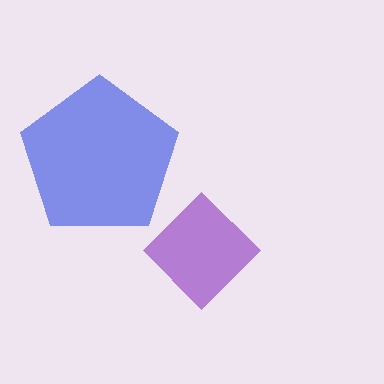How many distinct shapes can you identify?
There are 2 distinct shapes: a purple diamond, a blue pentagon.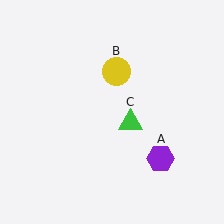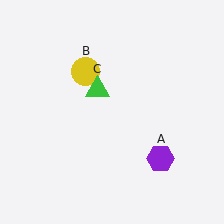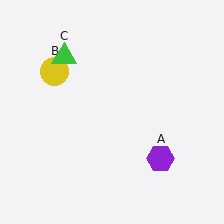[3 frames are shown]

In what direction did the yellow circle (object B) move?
The yellow circle (object B) moved left.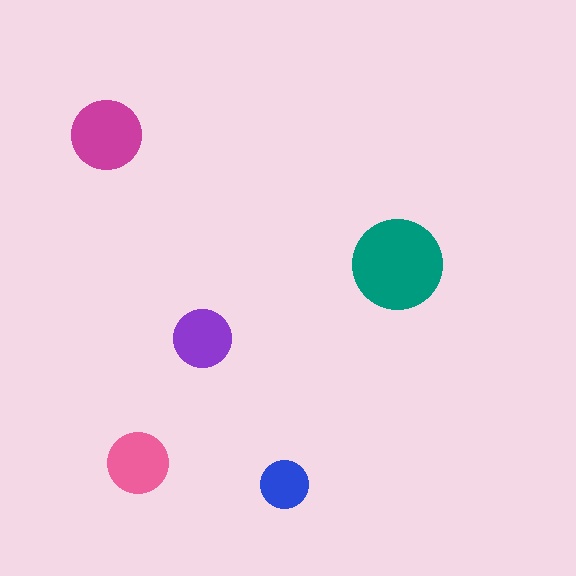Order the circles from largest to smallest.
the teal one, the magenta one, the pink one, the purple one, the blue one.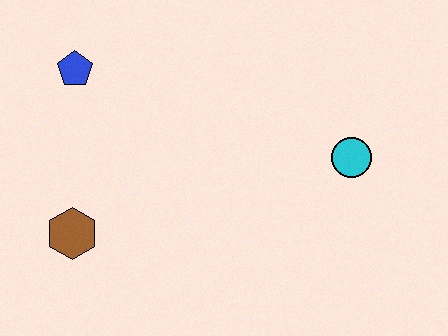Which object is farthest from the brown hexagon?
The cyan circle is farthest from the brown hexagon.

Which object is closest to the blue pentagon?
The brown hexagon is closest to the blue pentagon.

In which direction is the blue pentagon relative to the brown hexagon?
The blue pentagon is above the brown hexagon.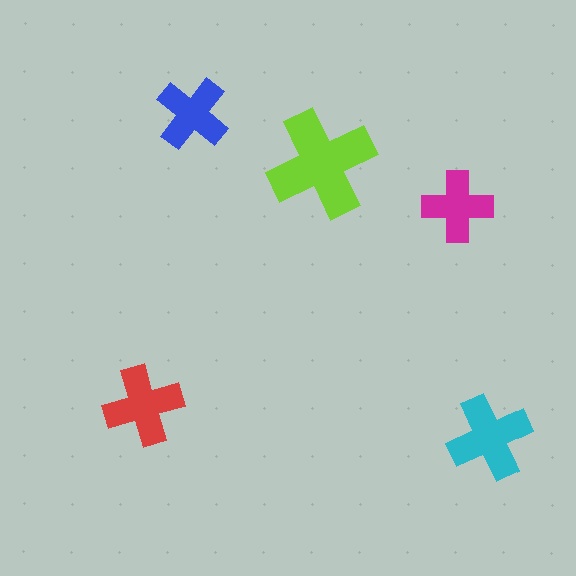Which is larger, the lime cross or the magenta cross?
The lime one.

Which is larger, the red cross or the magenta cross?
The red one.